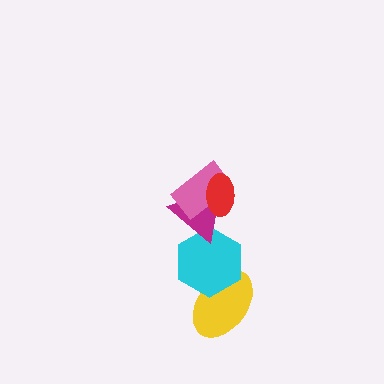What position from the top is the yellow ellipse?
The yellow ellipse is 5th from the top.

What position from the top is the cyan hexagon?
The cyan hexagon is 4th from the top.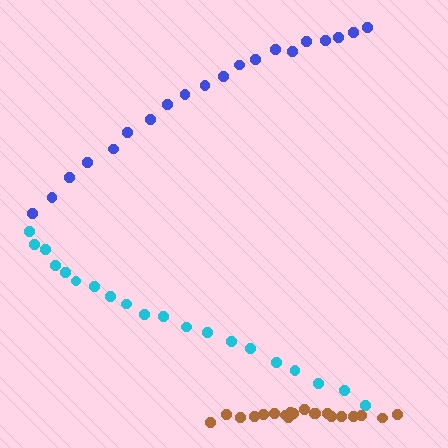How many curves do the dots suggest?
There are 3 distinct paths.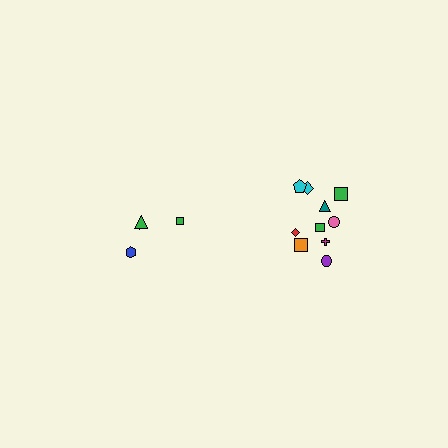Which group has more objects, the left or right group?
The right group.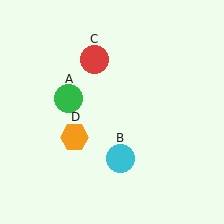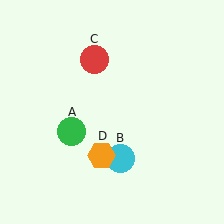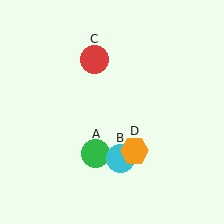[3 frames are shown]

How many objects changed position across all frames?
2 objects changed position: green circle (object A), orange hexagon (object D).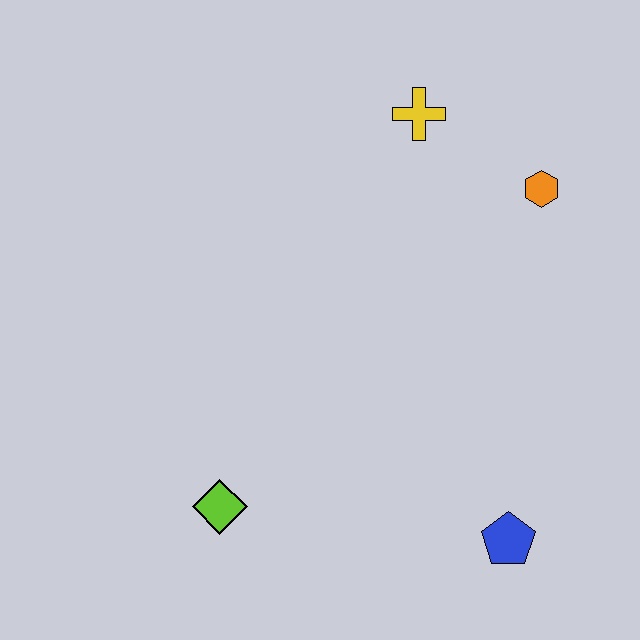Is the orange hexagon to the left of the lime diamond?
No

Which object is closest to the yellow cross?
The orange hexagon is closest to the yellow cross.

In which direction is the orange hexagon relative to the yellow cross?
The orange hexagon is to the right of the yellow cross.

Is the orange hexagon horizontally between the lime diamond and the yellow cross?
No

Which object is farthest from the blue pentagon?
The yellow cross is farthest from the blue pentagon.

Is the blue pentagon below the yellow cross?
Yes